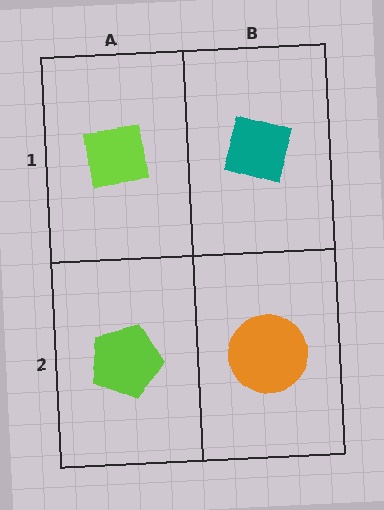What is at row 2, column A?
A lime pentagon.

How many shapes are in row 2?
2 shapes.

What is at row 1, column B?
A teal diamond.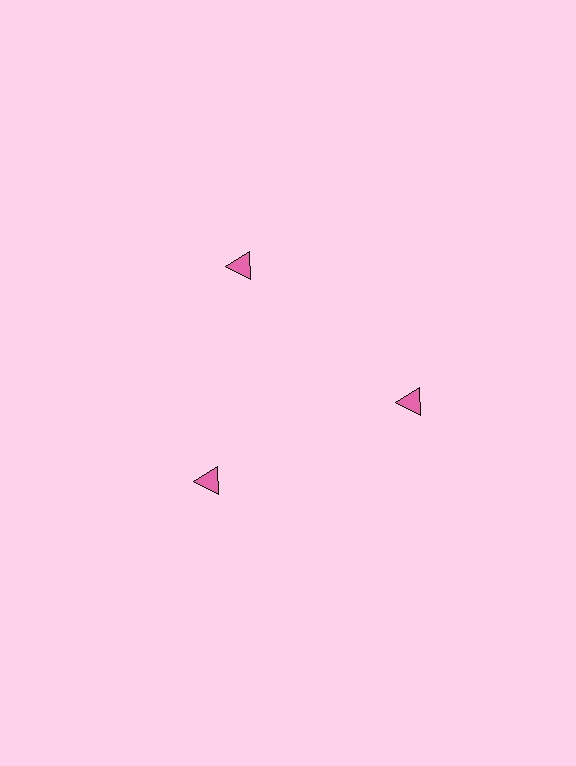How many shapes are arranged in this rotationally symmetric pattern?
There are 3 shapes, arranged in 3 groups of 1.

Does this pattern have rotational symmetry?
Yes, this pattern has 3-fold rotational symmetry. It looks the same after rotating 120 degrees around the center.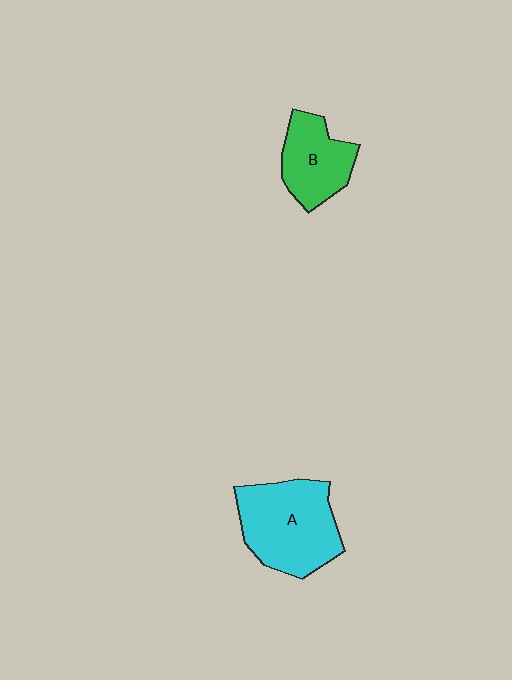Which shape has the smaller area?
Shape B (green).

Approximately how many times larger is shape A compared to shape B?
Approximately 1.6 times.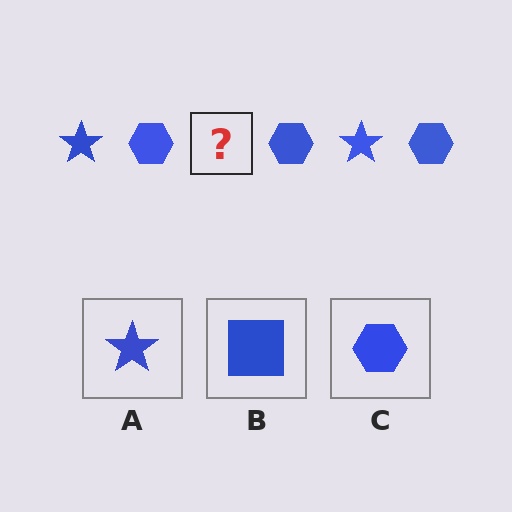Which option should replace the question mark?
Option A.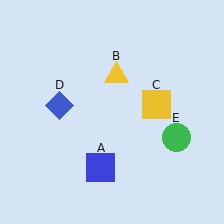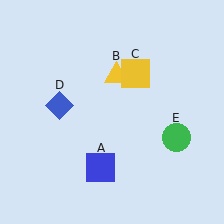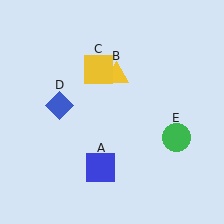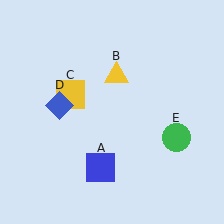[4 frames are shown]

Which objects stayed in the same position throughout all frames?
Blue square (object A) and yellow triangle (object B) and blue diamond (object D) and green circle (object E) remained stationary.